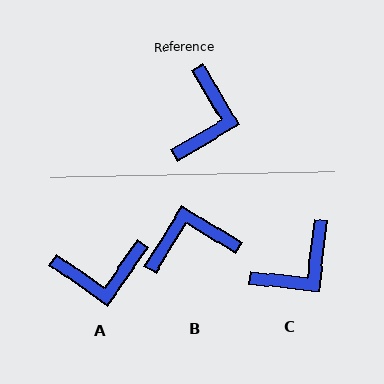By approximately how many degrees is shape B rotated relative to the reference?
Approximately 118 degrees counter-clockwise.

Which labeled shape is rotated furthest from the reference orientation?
B, about 118 degrees away.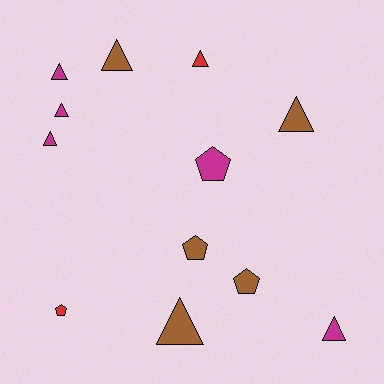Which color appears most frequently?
Magenta, with 5 objects.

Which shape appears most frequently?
Triangle, with 8 objects.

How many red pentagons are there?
There is 1 red pentagon.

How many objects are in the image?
There are 12 objects.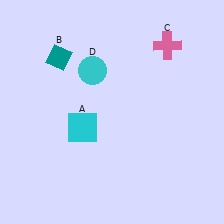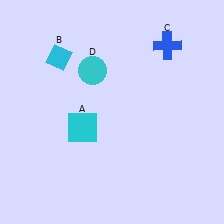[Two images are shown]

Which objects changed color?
B changed from teal to cyan. C changed from pink to blue.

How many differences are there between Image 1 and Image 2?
There are 2 differences between the two images.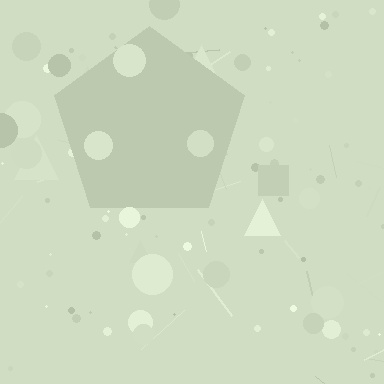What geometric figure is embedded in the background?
A pentagon is embedded in the background.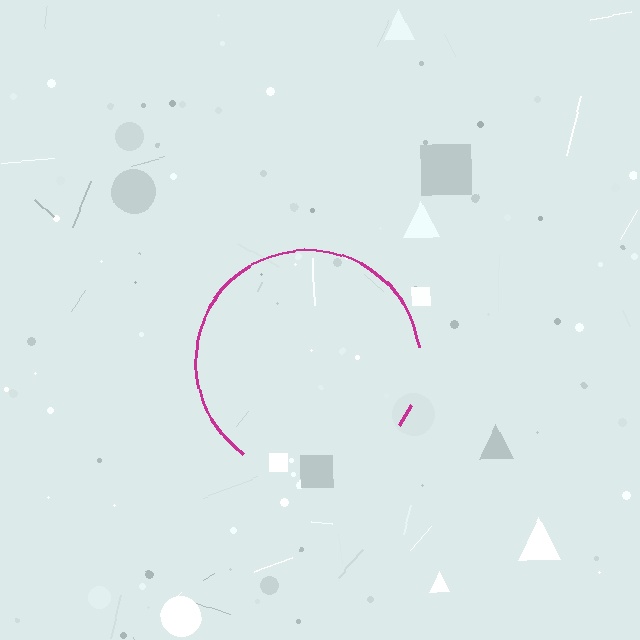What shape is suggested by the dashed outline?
The dashed outline suggests a circle.